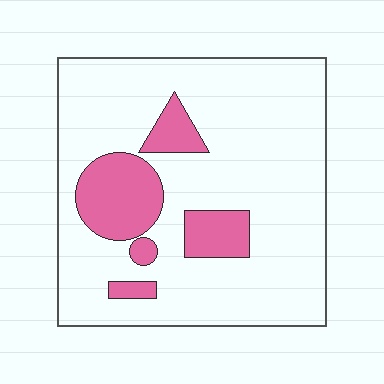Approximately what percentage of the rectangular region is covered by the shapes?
Approximately 20%.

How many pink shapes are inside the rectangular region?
5.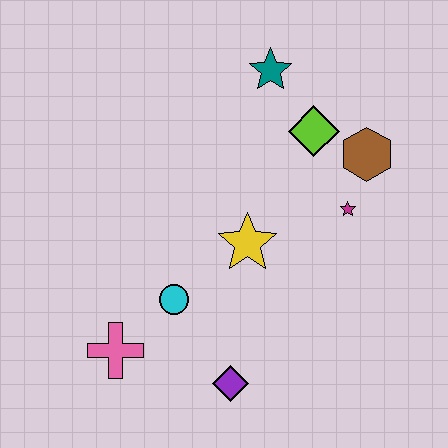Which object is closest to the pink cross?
The cyan circle is closest to the pink cross.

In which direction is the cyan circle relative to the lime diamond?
The cyan circle is below the lime diamond.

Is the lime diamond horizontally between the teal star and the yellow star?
No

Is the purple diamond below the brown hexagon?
Yes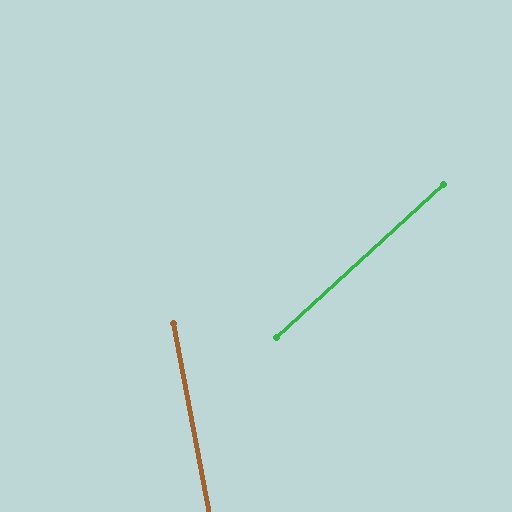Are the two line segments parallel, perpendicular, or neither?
Neither parallel nor perpendicular — they differ by about 58°.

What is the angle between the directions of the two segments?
Approximately 58 degrees.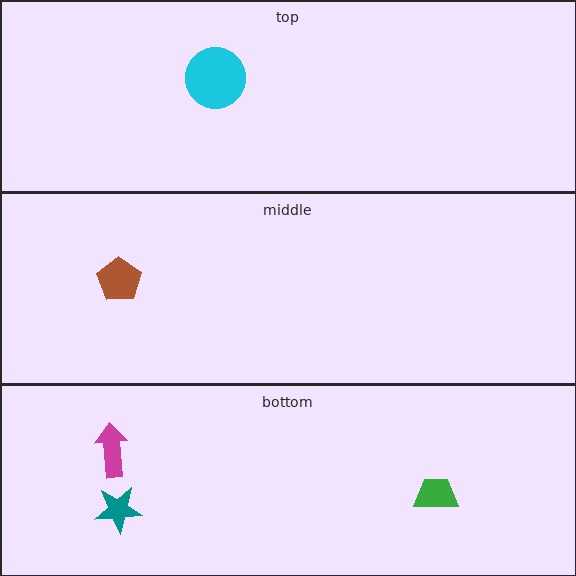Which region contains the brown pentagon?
The middle region.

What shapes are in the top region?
The cyan circle.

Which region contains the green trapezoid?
The bottom region.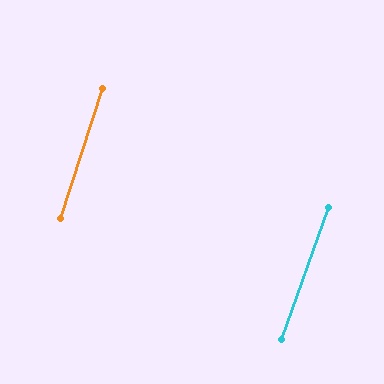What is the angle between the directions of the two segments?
Approximately 2 degrees.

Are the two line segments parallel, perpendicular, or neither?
Parallel — their directions differ by only 1.7°.